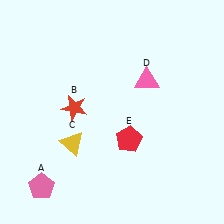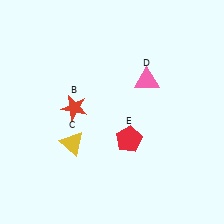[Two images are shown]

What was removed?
The pink pentagon (A) was removed in Image 2.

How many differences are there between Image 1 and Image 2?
There is 1 difference between the two images.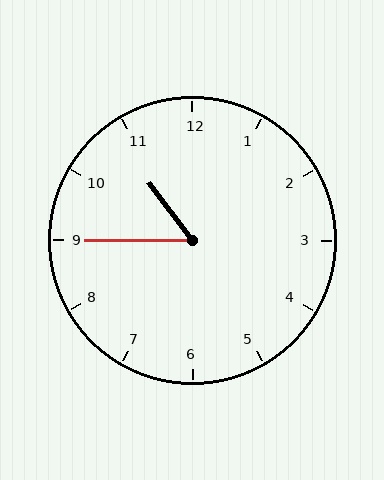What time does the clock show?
10:45.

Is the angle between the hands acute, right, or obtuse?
It is acute.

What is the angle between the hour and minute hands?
Approximately 52 degrees.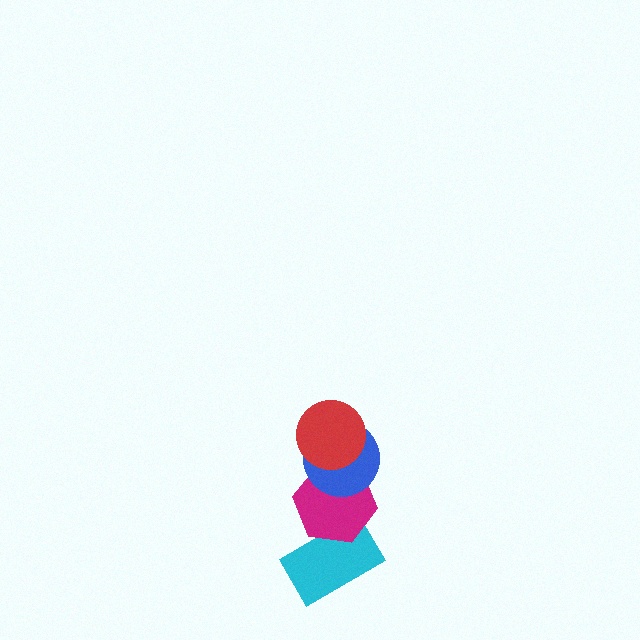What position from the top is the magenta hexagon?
The magenta hexagon is 3rd from the top.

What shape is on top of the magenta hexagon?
The blue circle is on top of the magenta hexagon.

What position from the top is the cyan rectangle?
The cyan rectangle is 4th from the top.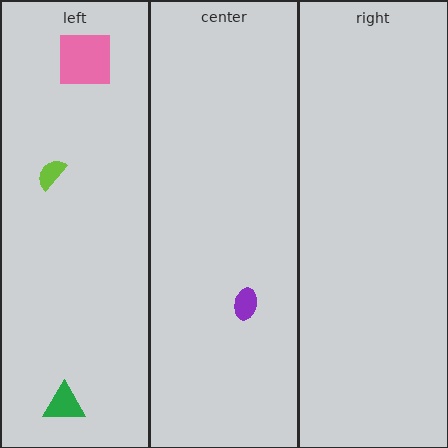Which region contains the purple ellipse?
The center region.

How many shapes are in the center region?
1.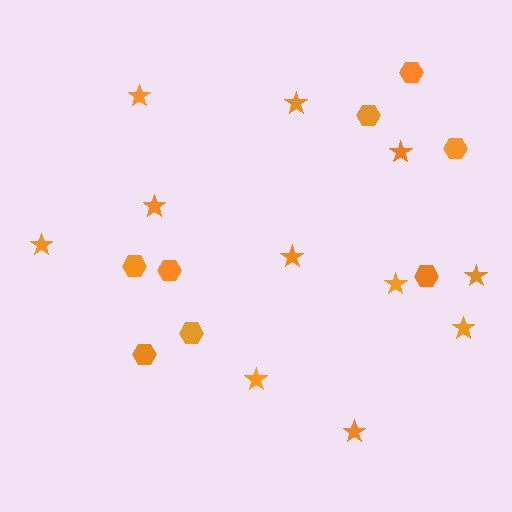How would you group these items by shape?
There are 2 groups: one group of stars (11) and one group of hexagons (8).